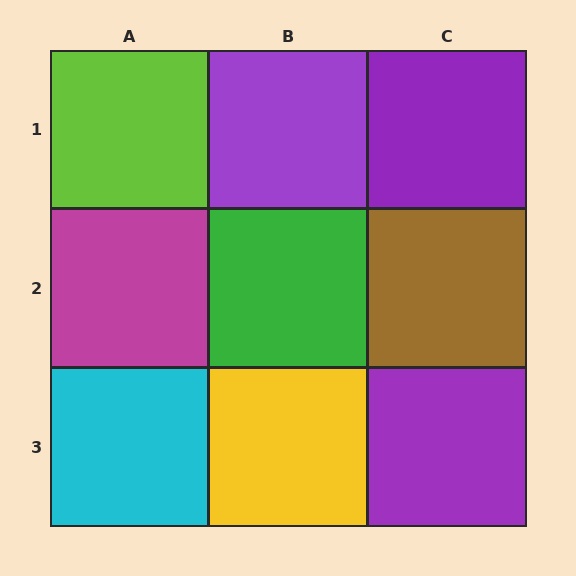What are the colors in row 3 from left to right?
Cyan, yellow, purple.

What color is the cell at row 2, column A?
Magenta.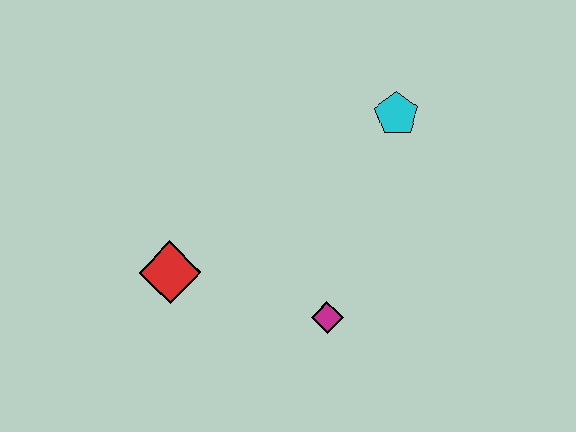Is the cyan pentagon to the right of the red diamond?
Yes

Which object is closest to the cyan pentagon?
The magenta diamond is closest to the cyan pentagon.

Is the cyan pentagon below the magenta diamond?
No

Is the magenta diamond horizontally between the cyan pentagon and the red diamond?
Yes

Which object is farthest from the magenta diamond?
The cyan pentagon is farthest from the magenta diamond.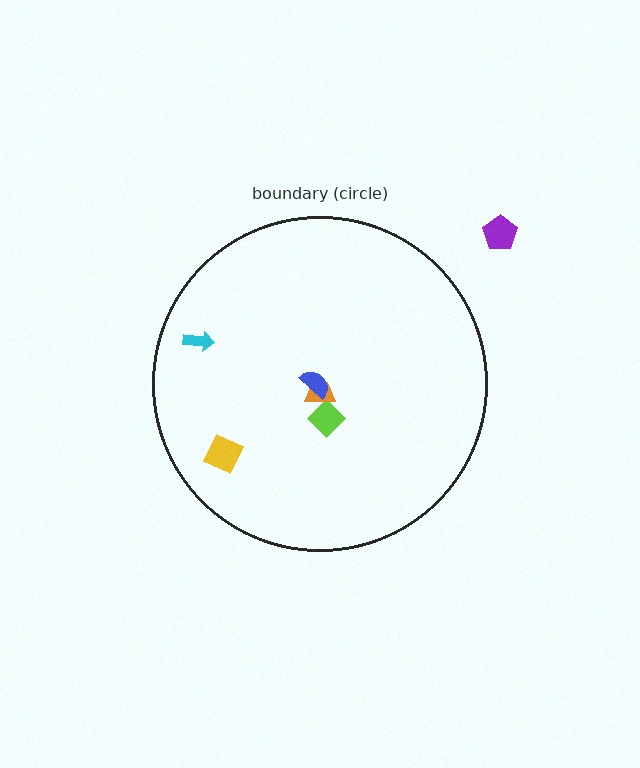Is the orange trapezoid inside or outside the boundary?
Inside.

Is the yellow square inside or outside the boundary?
Inside.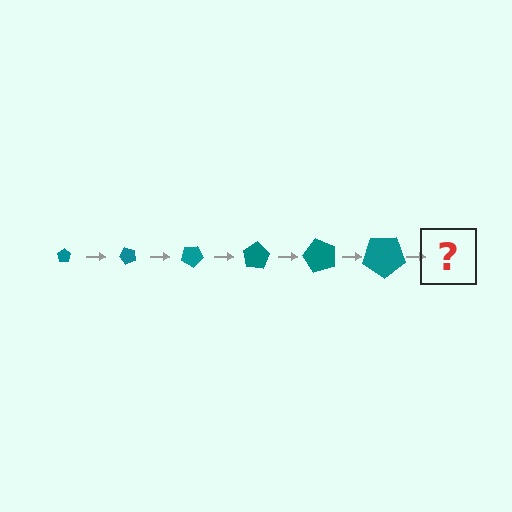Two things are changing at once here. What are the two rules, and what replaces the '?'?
The two rules are that the pentagon grows larger each step and it rotates 50 degrees each step. The '?' should be a pentagon, larger than the previous one and rotated 300 degrees from the start.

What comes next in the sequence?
The next element should be a pentagon, larger than the previous one and rotated 300 degrees from the start.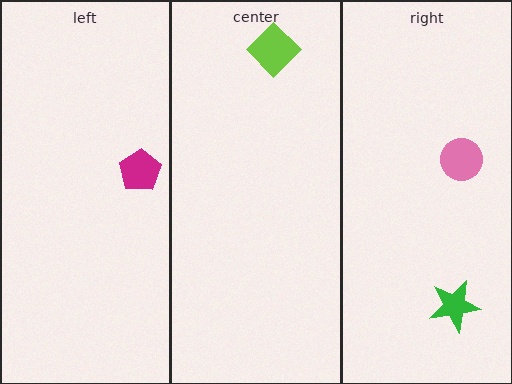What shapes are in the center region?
The lime diamond.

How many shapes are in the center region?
1.